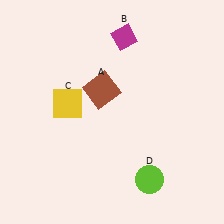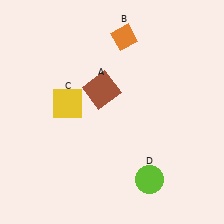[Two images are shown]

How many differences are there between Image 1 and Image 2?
There is 1 difference between the two images.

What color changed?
The diamond (B) changed from magenta in Image 1 to orange in Image 2.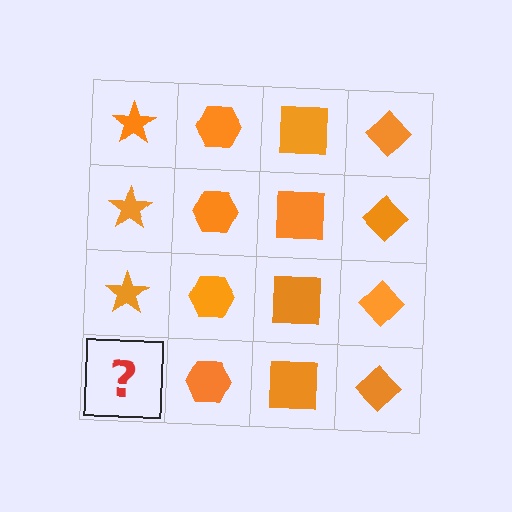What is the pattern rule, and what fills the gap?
The rule is that each column has a consistent shape. The gap should be filled with an orange star.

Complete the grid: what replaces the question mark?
The question mark should be replaced with an orange star.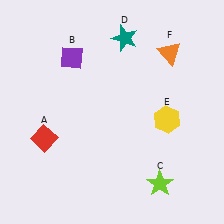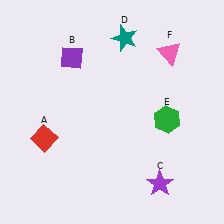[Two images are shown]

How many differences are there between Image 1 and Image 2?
There are 3 differences between the two images.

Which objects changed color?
C changed from lime to purple. E changed from yellow to green. F changed from orange to pink.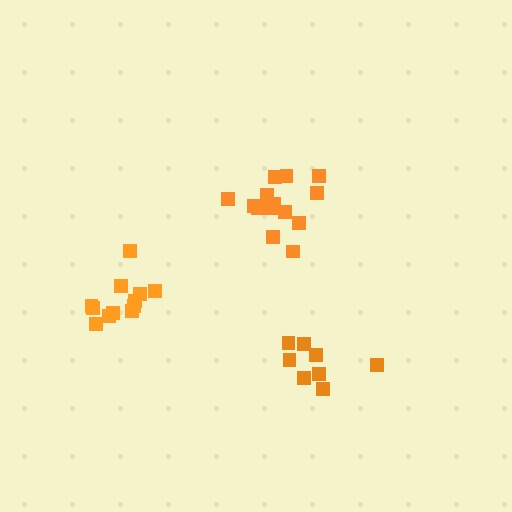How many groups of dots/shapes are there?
There are 3 groups.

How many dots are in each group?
Group 1: 14 dots, Group 2: 12 dots, Group 3: 8 dots (34 total).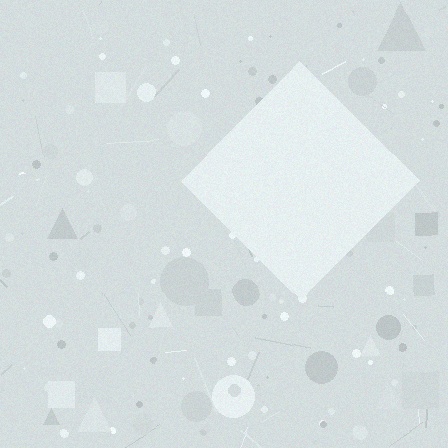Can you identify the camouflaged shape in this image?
The camouflaged shape is a diamond.